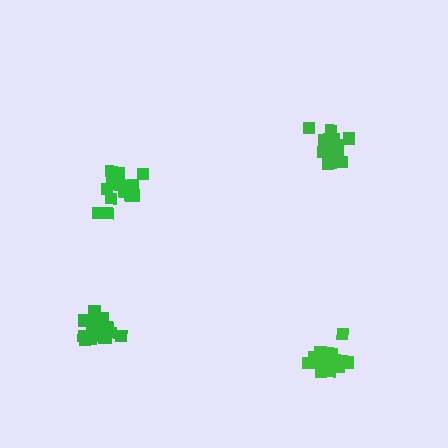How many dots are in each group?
Group 1: 18 dots, Group 2: 20 dots, Group 3: 17 dots, Group 4: 16 dots (71 total).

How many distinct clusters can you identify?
There are 4 distinct clusters.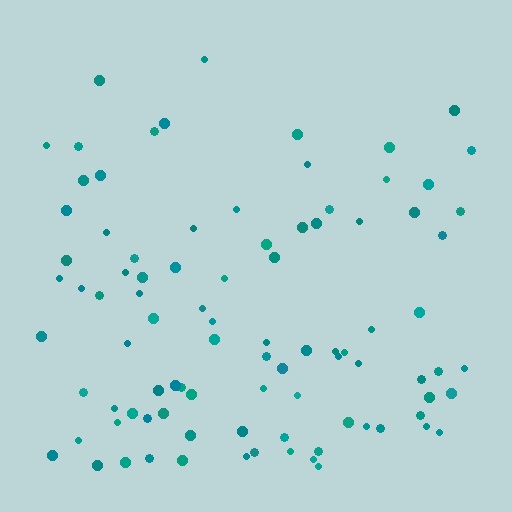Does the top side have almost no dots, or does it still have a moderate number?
Still a moderate number, just noticeably fewer than the bottom.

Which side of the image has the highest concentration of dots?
The bottom.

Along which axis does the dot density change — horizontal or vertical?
Vertical.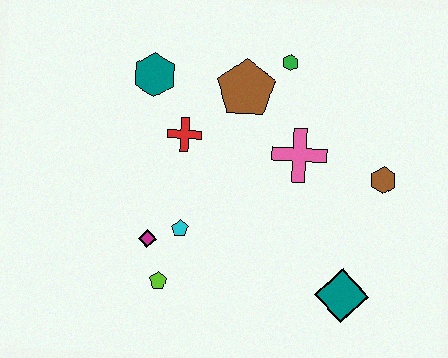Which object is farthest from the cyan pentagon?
The brown hexagon is farthest from the cyan pentagon.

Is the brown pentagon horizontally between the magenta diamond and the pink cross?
Yes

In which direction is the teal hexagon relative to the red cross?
The teal hexagon is above the red cross.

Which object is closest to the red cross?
The teal hexagon is closest to the red cross.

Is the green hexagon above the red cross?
Yes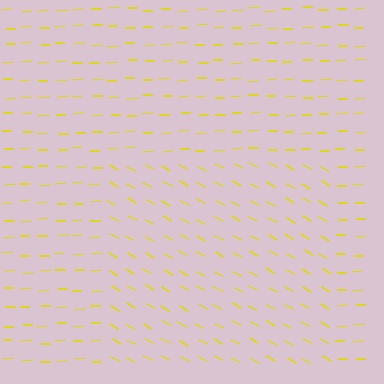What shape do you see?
I see a rectangle.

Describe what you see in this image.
The image is filled with small yellow line segments. A rectangle region in the image has lines oriented differently from the surrounding lines, creating a visible texture boundary.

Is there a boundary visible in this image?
Yes, there is a texture boundary formed by a change in line orientation.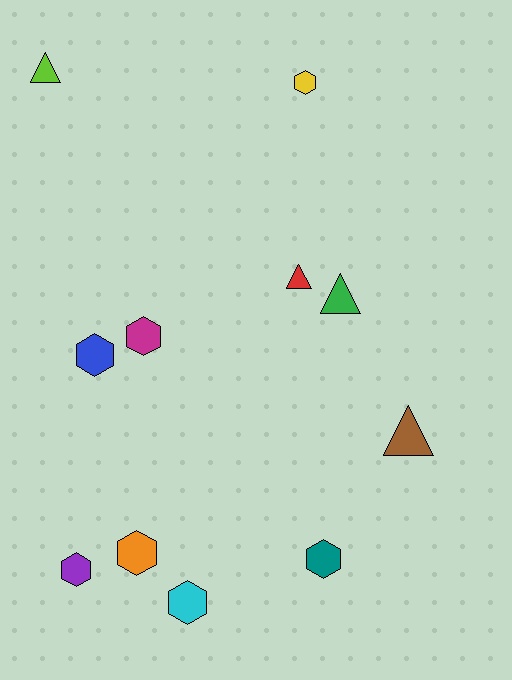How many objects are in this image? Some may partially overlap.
There are 11 objects.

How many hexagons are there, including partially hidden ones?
There are 7 hexagons.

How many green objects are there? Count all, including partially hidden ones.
There is 1 green object.